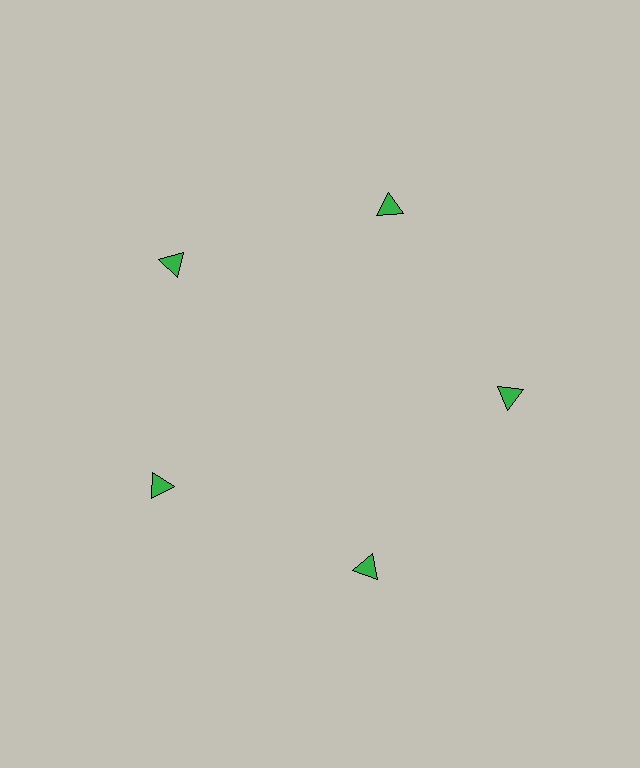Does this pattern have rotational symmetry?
Yes, this pattern has 5-fold rotational symmetry. It looks the same after rotating 72 degrees around the center.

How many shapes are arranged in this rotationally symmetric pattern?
There are 5 shapes, arranged in 5 groups of 1.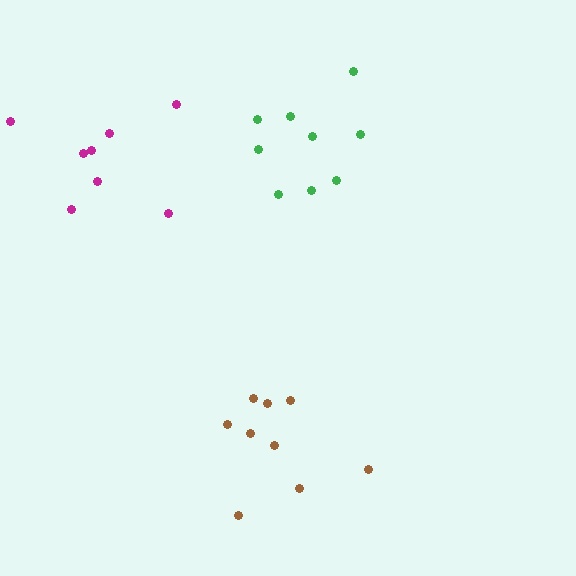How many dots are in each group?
Group 1: 9 dots, Group 2: 8 dots, Group 3: 9 dots (26 total).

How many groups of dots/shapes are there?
There are 3 groups.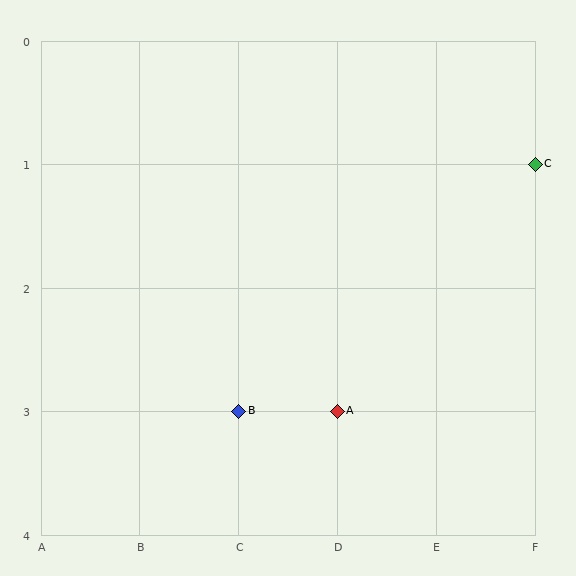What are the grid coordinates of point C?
Point C is at grid coordinates (F, 1).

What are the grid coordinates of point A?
Point A is at grid coordinates (D, 3).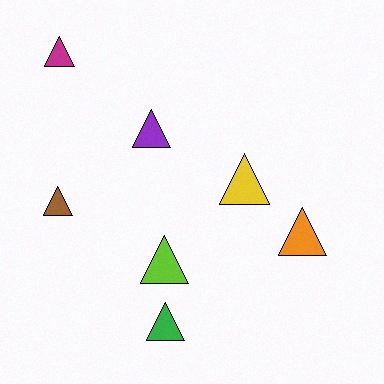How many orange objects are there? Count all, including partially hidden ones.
There is 1 orange object.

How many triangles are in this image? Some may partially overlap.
There are 7 triangles.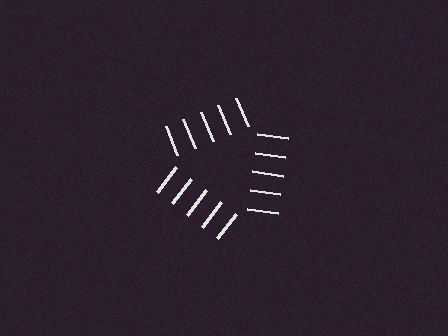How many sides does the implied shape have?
3 sides — the line-ends trace a triangle.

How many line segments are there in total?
15 — 5 along each of the 3 edges.